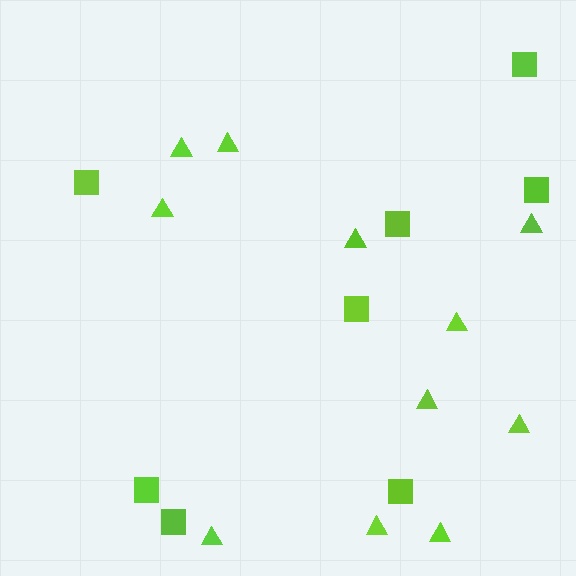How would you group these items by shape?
There are 2 groups: one group of squares (8) and one group of triangles (11).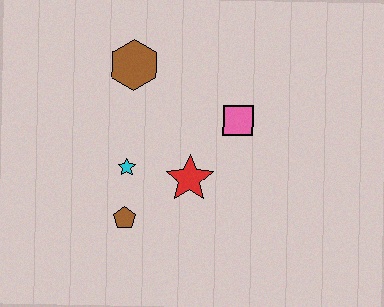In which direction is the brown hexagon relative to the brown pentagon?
The brown hexagon is above the brown pentagon.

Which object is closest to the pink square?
The red star is closest to the pink square.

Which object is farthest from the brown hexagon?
The brown pentagon is farthest from the brown hexagon.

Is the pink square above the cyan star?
Yes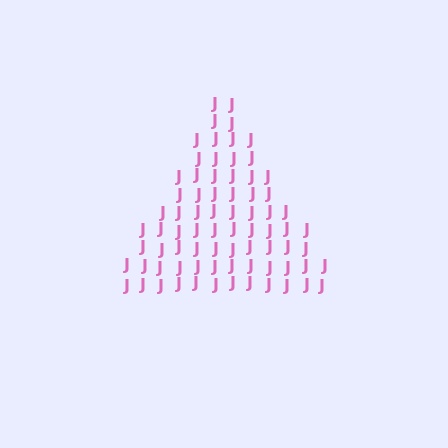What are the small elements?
The small elements are letter J's.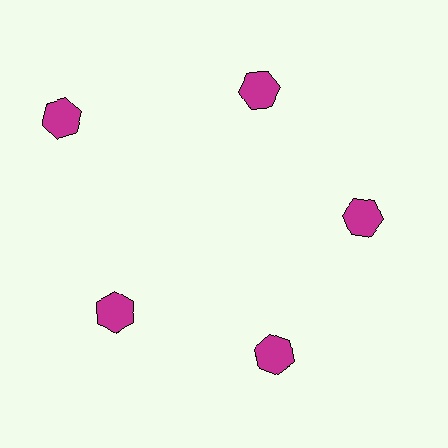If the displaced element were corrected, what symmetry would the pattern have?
It would have 5-fold rotational symmetry — the pattern would map onto itself every 72 degrees.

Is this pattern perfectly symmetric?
No. The 5 magenta hexagons are arranged in a ring, but one element near the 10 o'clock position is pushed outward from the center, breaking the 5-fold rotational symmetry.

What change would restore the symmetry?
The symmetry would be restored by moving it inward, back onto the ring so that all 5 hexagons sit at equal angles and equal distance from the center.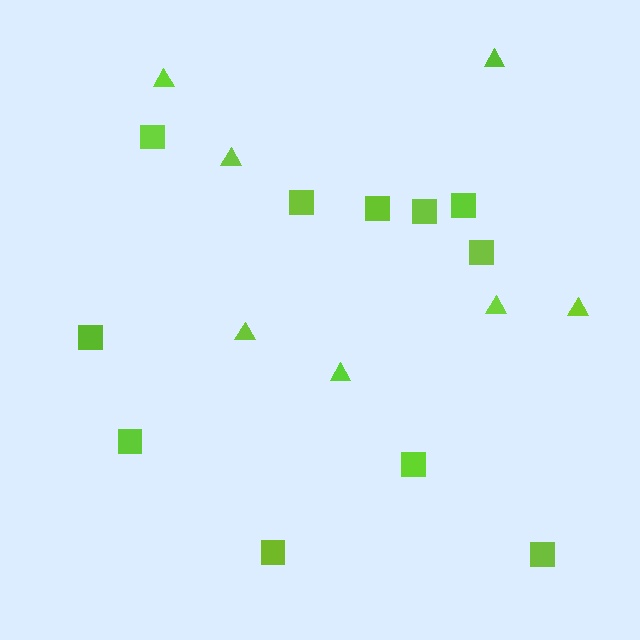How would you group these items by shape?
There are 2 groups: one group of squares (11) and one group of triangles (7).